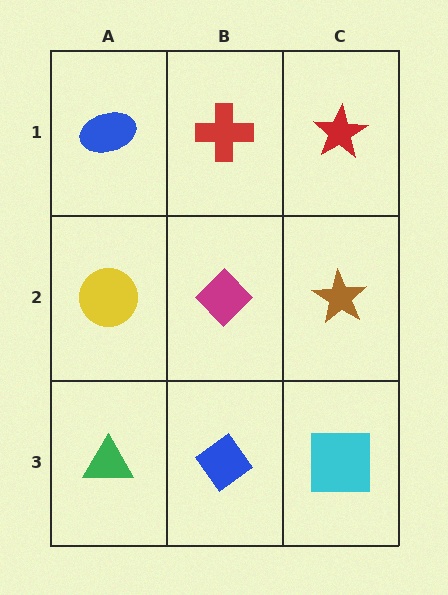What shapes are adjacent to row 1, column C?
A brown star (row 2, column C), a red cross (row 1, column B).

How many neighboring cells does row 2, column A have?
3.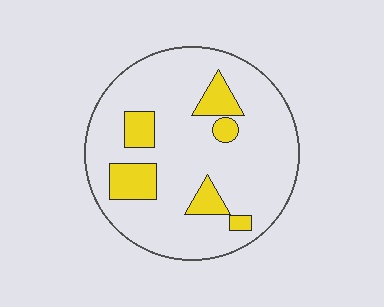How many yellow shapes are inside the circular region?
6.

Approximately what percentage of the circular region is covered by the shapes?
Approximately 15%.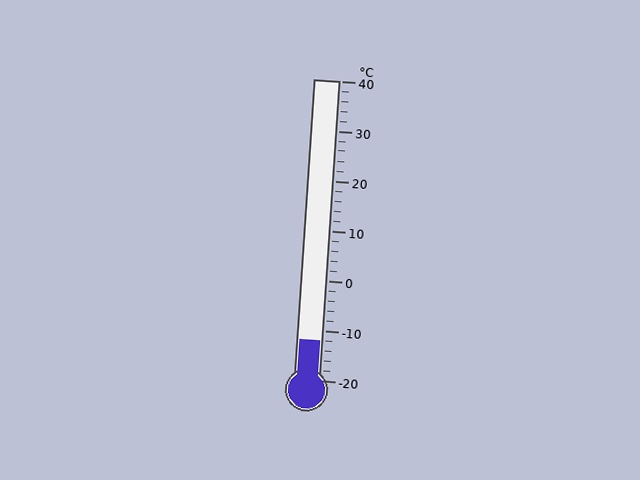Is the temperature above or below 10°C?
The temperature is below 10°C.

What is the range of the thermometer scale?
The thermometer scale ranges from -20°C to 40°C.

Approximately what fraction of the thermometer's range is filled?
The thermometer is filled to approximately 15% of its range.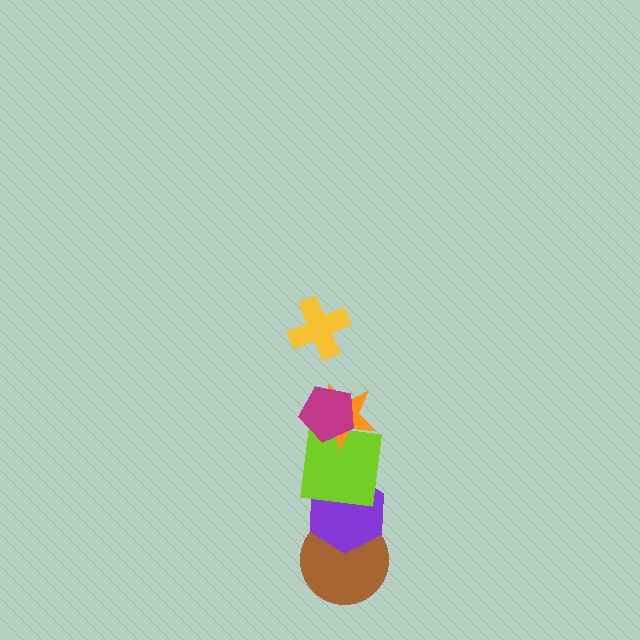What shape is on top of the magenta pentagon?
The yellow cross is on top of the magenta pentagon.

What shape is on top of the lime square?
The orange star is on top of the lime square.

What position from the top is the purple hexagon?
The purple hexagon is 5th from the top.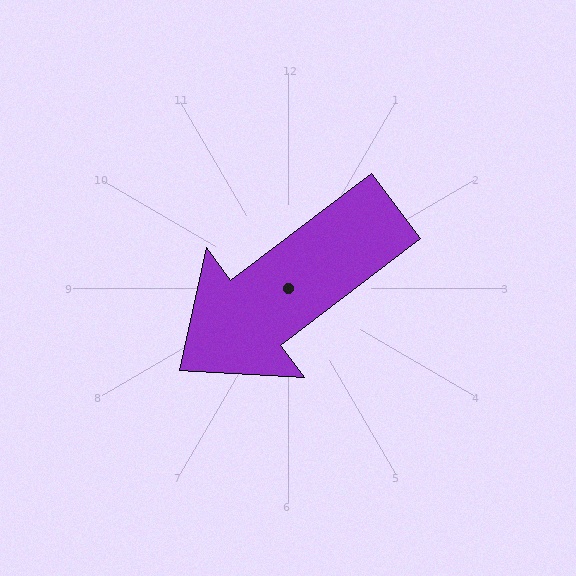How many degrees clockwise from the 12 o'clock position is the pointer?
Approximately 233 degrees.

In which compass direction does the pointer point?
Southwest.